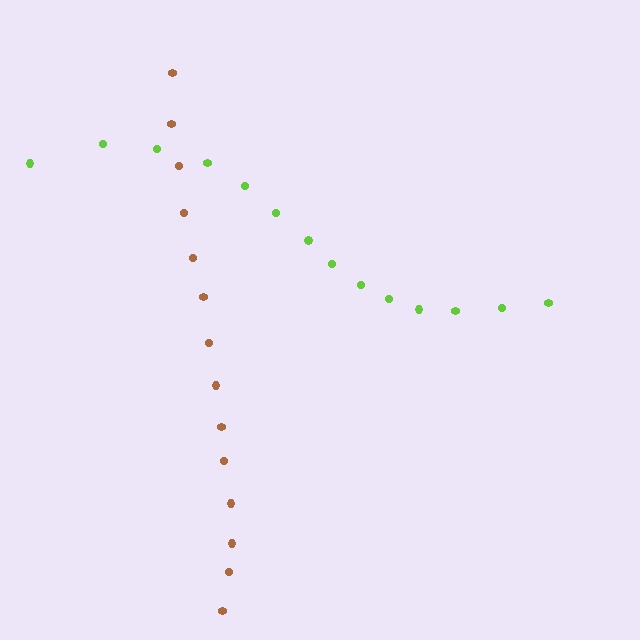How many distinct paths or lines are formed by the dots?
There are 2 distinct paths.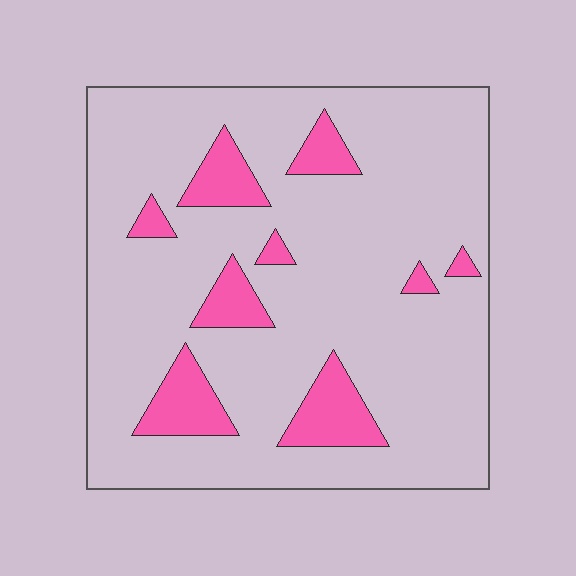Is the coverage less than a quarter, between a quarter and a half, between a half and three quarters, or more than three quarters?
Less than a quarter.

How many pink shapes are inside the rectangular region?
9.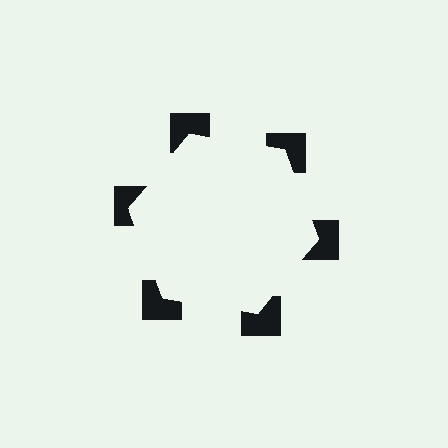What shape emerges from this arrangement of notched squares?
An illusory hexagon — its edges are inferred from the aligned wedge cuts in the notched squares, not physically drawn.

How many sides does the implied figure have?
6 sides.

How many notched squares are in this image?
There are 6 — one at each vertex of the illusory hexagon.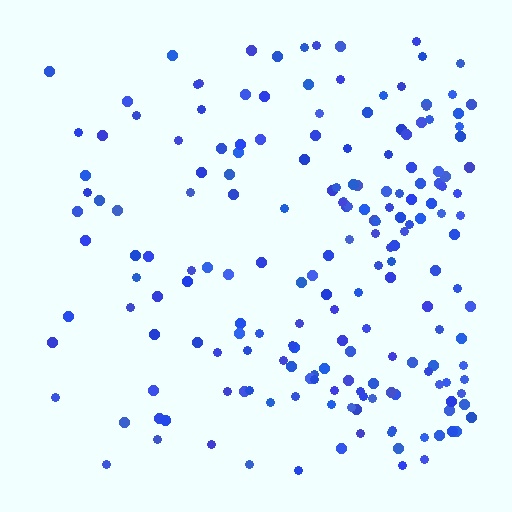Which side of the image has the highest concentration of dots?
The right.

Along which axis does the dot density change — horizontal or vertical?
Horizontal.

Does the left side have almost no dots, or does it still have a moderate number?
Still a moderate number, just noticeably fewer than the right.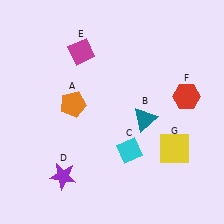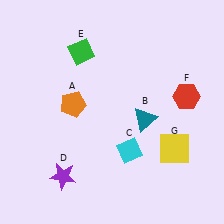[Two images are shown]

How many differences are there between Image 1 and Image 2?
There is 1 difference between the two images.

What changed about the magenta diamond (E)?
In Image 1, E is magenta. In Image 2, it changed to green.